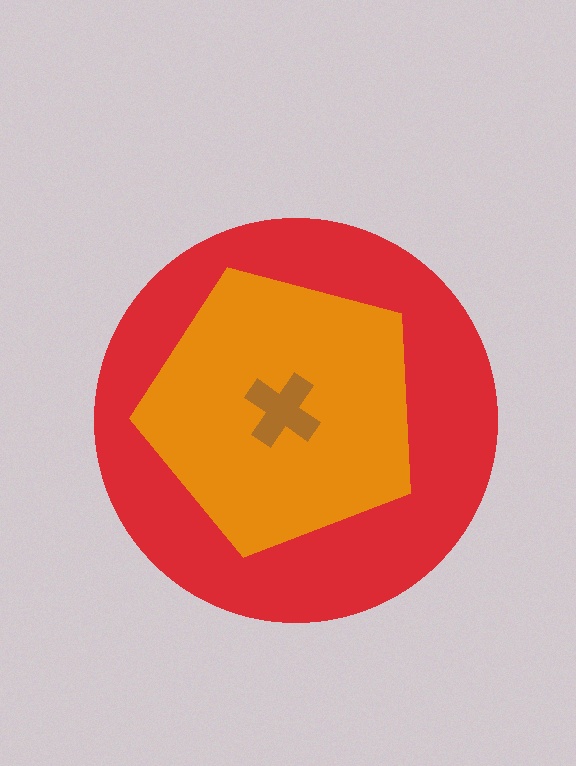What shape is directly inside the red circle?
The orange pentagon.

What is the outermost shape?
The red circle.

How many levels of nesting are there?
3.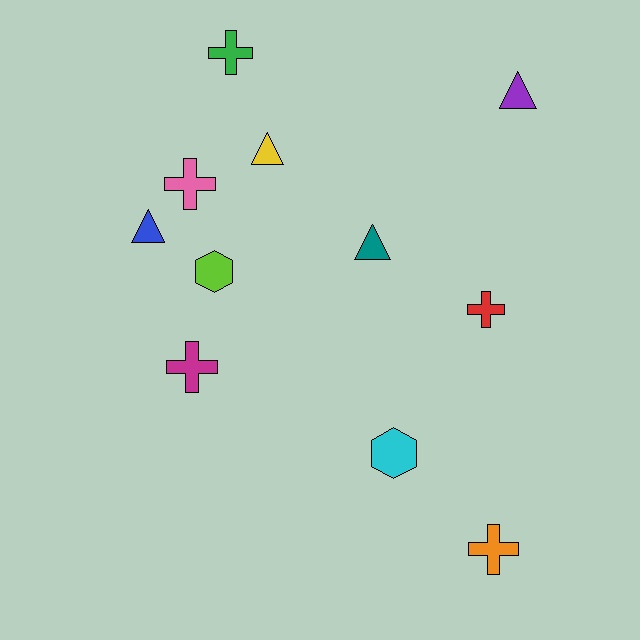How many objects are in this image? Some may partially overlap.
There are 11 objects.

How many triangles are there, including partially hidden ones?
There are 4 triangles.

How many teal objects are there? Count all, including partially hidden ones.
There is 1 teal object.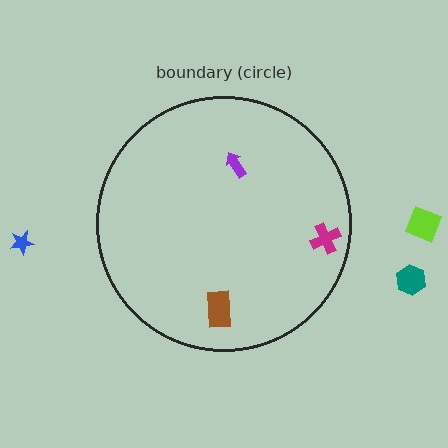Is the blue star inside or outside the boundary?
Outside.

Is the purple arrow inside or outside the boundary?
Inside.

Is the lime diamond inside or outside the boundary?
Outside.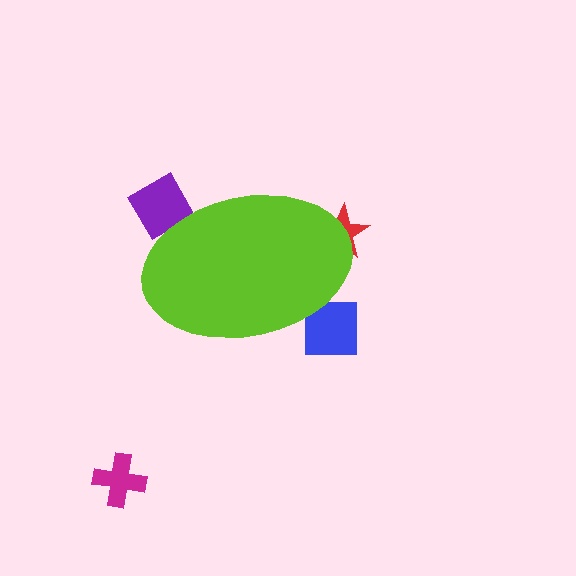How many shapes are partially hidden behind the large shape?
3 shapes are partially hidden.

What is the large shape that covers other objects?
A lime ellipse.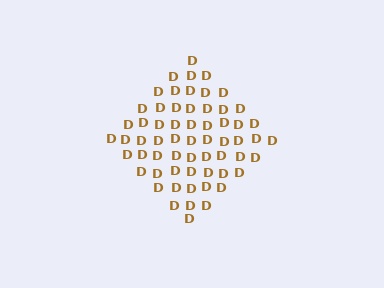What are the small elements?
The small elements are letter D's.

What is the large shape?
The large shape is a diamond.